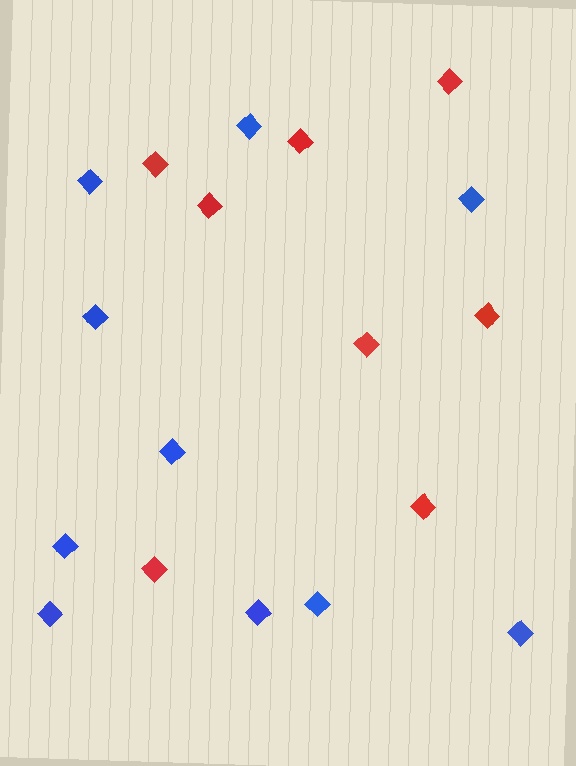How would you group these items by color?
There are 2 groups: one group of blue diamonds (10) and one group of red diamonds (8).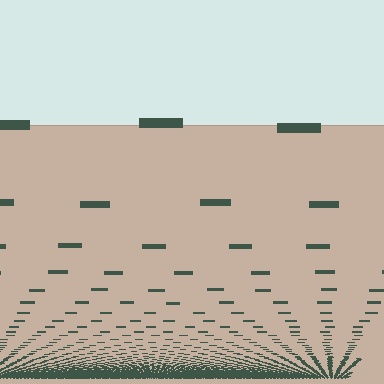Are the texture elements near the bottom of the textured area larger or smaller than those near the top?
Smaller. The gradient is inverted — elements near the bottom are smaller and denser.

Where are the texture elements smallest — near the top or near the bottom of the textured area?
Near the bottom.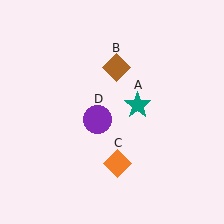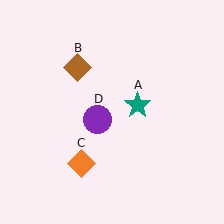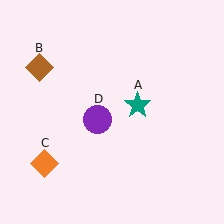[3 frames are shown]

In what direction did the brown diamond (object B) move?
The brown diamond (object B) moved left.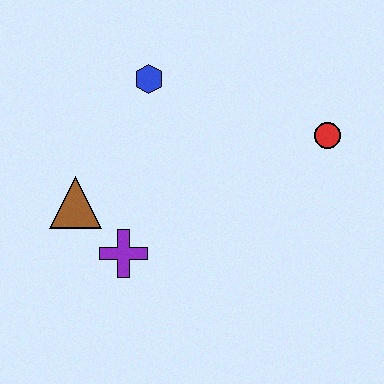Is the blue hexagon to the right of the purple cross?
Yes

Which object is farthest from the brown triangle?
The red circle is farthest from the brown triangle.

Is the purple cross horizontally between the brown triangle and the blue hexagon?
Yes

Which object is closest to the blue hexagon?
The brown triangle is closest to the blue hexagon.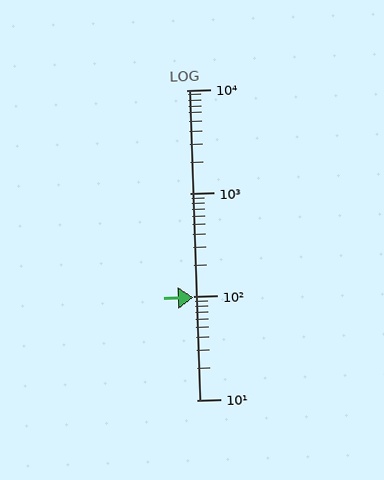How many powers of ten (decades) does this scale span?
The scale spans 3 decades, from 10 to 10000.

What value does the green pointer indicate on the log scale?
The pointer indicates approximately 98.